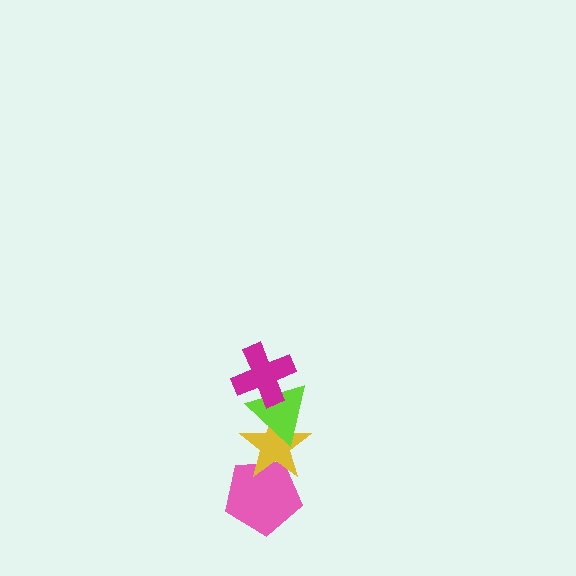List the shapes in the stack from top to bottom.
From top to bottom: the magenta cross, the lime triangle, the yellow star, the pink pentagon.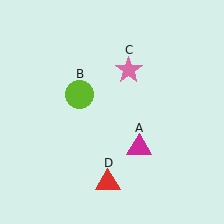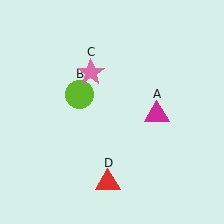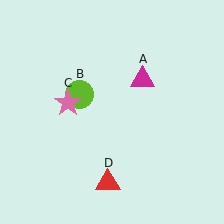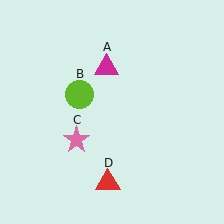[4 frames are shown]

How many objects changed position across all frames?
2 objects changed position: magenta triangle (object A), pink star (object C).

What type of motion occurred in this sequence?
The magenta triangle (object A), pink star (object C) rotated counterclockwise around the center of the scene.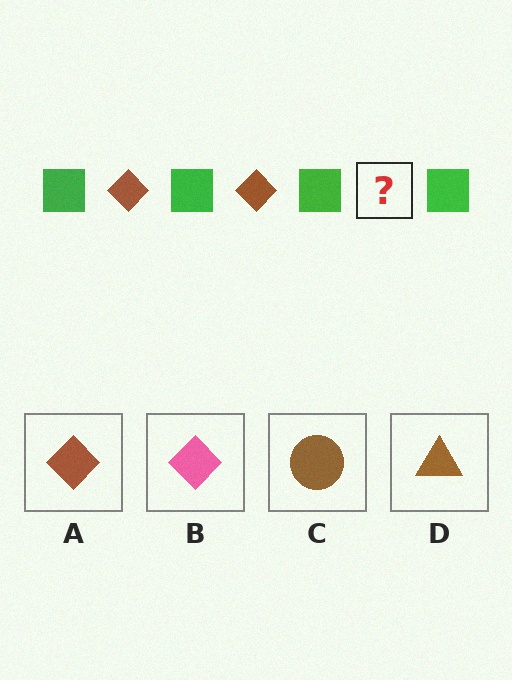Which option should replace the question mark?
Option A.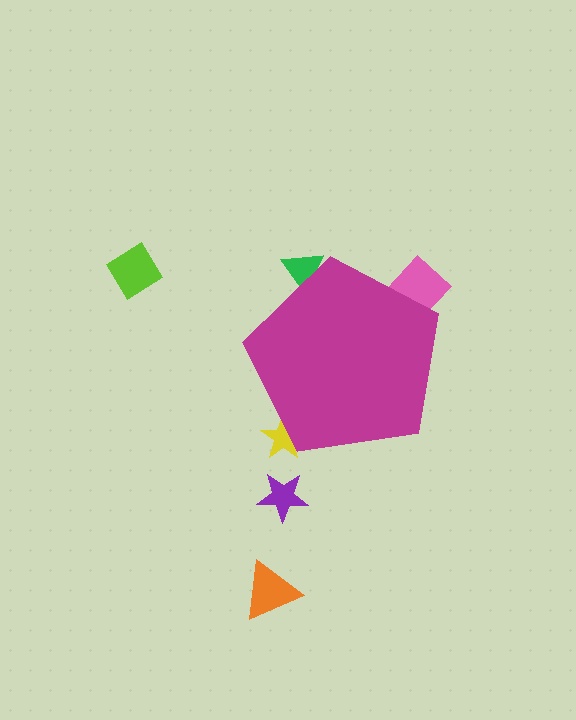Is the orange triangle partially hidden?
No, the orange triangle is fully visible.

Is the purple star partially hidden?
No, the purple star is fully visible.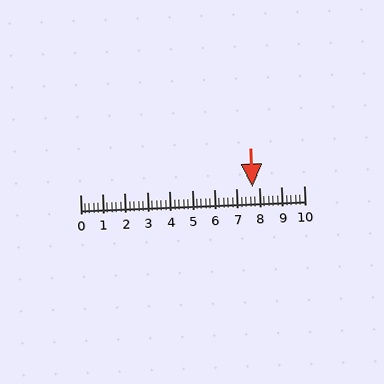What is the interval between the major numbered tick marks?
The major tick marks are spaced 1 units apart.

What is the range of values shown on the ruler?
The ruler shows values from 0 to 10.